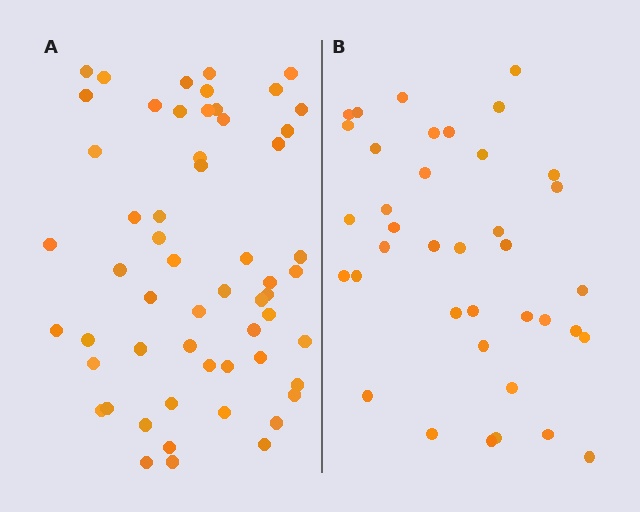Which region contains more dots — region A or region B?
Region A (the left region) has more dots.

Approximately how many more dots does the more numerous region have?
Region A has approximately 20 more dots than region B.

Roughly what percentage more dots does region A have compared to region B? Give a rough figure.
About 50% more.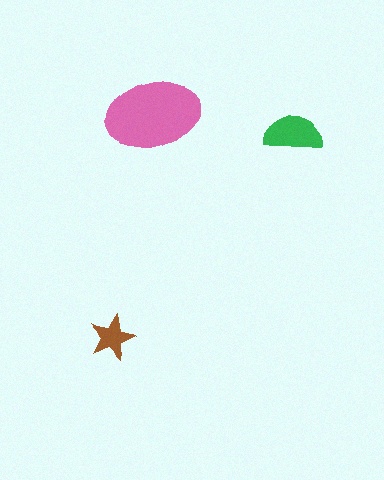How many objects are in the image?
There are 3 objects in the image.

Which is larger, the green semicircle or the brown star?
The green semicircle.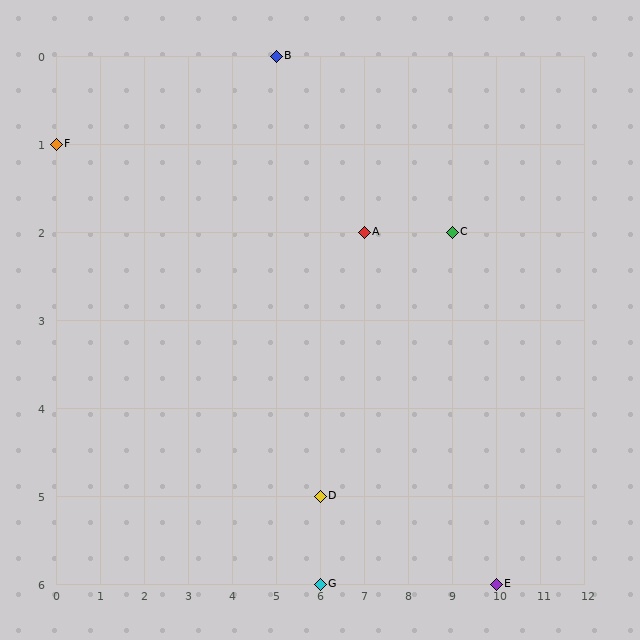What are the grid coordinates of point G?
Point G is at grid coordinates (6, 6).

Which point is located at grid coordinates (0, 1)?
Point F is at (0, 1).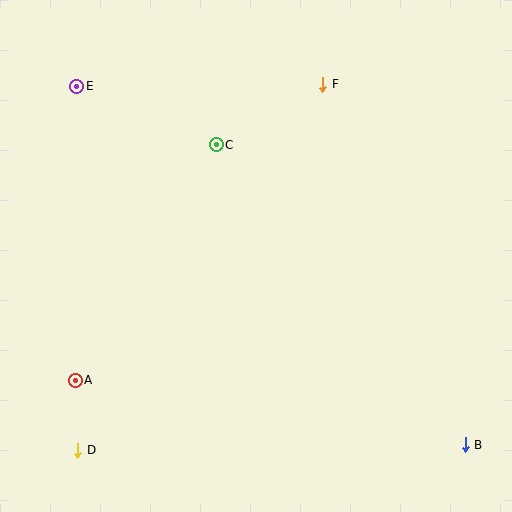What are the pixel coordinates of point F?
Point F is at (323, 84).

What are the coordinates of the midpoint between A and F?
The midpoint between A and F is at (199, 232).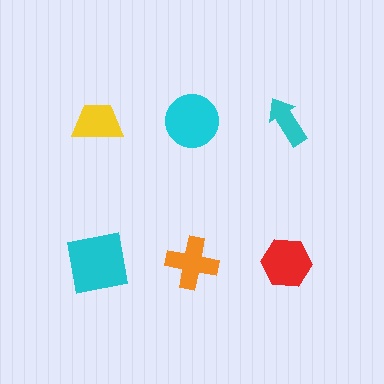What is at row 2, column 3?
A red hexagon.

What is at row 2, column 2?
An orange cross.